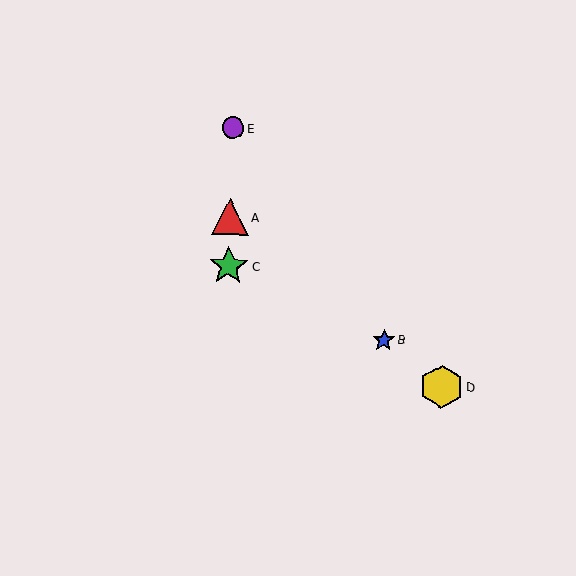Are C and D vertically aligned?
No, C is at x≈228 and D is at x≈442.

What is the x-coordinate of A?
Object A is at x≈230.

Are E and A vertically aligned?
Yes, both are at x≈233.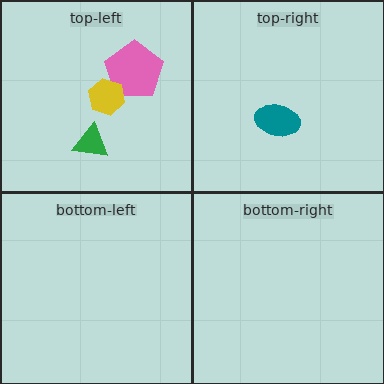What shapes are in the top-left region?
The green triangle, the pink pentagon, the yellow hexagon.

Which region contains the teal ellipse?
The top-right region.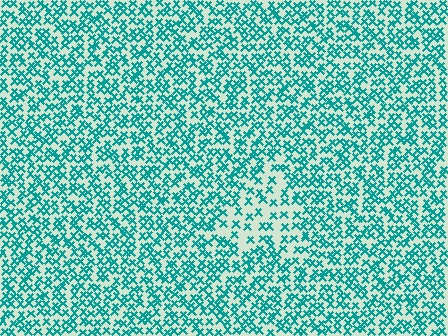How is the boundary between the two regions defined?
The boundary is defined by a change in element density (approximately 1.8x ratio). All elements are the same color, size, and shape.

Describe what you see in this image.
The image contains small teal elements arranged at two different densities. A triangle-shaped region is visible where the elements are less densely packed than the surrounding area.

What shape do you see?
I see a triangle.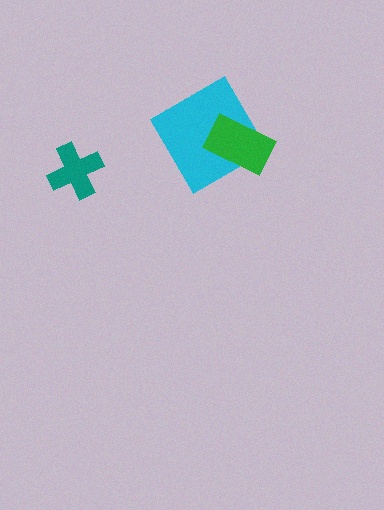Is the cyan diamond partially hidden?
Yes, it is partially covered by another shape.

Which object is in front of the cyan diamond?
The green rectangle is in front of the cyan diamond.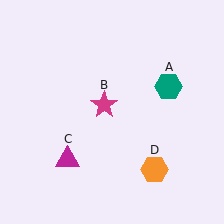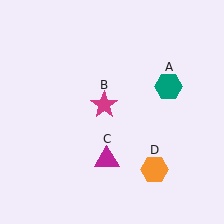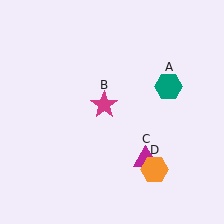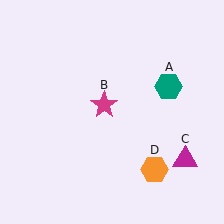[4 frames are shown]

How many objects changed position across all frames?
1 object changed position: magenta triangle (object C).